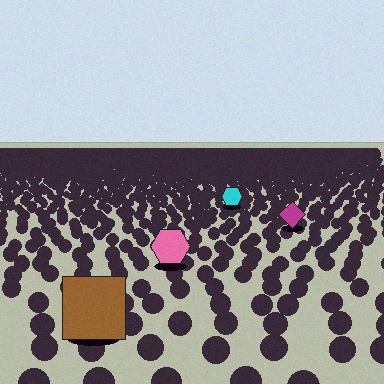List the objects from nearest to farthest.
From nearest to farthest: the brown square, the pink hexagon, the magenta diamond, the cyan hexagon.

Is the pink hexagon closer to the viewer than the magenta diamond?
Yes. The pink hexagon is closer — you can tell from the texture gradient: the ground texture is coarser near it.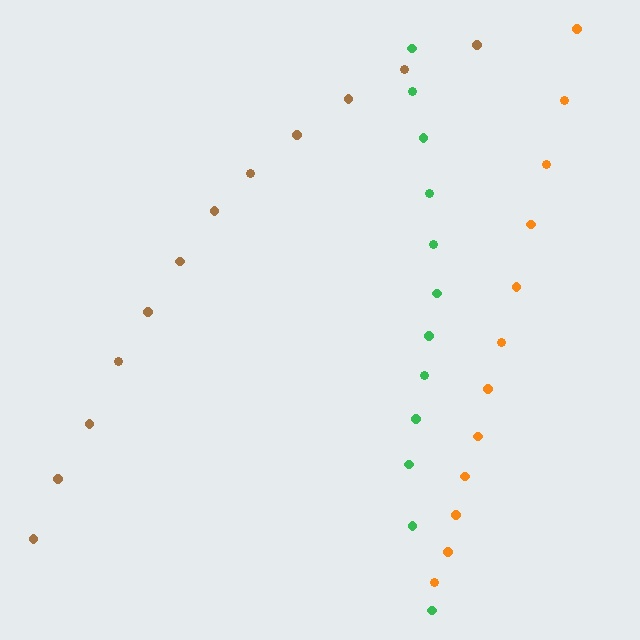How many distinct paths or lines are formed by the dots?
There are 3 distinct paths.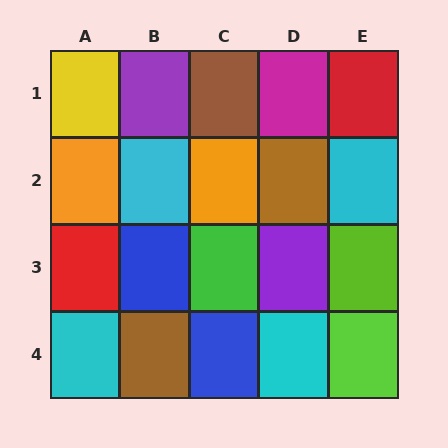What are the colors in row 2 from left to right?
Orange, cyan, orange, brown, cyan.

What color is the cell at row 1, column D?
Magenta.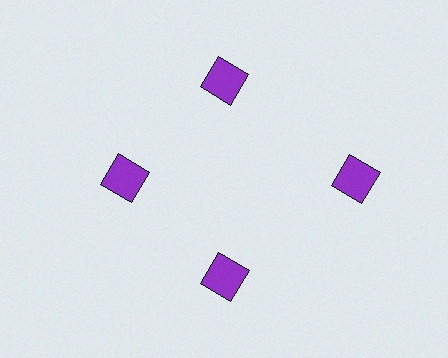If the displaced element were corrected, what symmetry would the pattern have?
It would have 4-fold rotational symmetry — the pattern would map onto itself every 90 degrees.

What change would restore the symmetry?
The symmetry would be restored by moving it inward, back onto the ring so that all 4 squares sit at equal angles and equal distance from the center.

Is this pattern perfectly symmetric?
No. The 4 purple squares are arranged in a ring, but one element near the 3 o'clock position is pushed outward from the center, breaking the 4-fold rotational symmetry.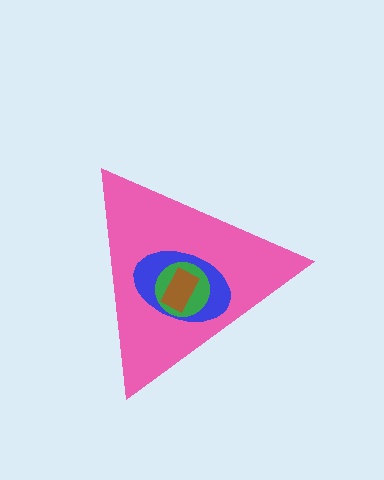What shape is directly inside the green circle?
The brown rectangle.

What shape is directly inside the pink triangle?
The blue ellipse.